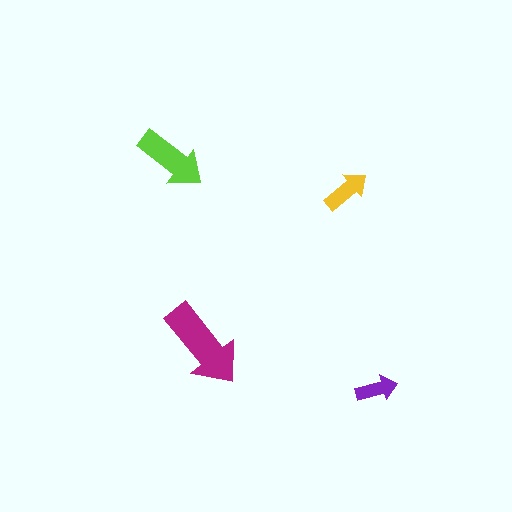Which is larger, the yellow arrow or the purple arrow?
The yellow one.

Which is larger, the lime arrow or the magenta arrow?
The magenta one.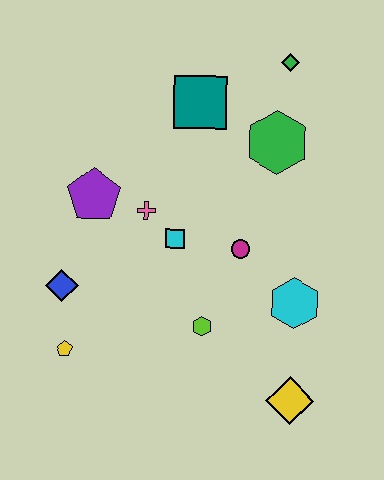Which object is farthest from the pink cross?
The yellow diamond is farthest from the pink cross.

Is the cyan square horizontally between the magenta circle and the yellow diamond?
No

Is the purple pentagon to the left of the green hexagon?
Yes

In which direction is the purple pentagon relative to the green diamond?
The purple pentagon is to the left of the green diamond.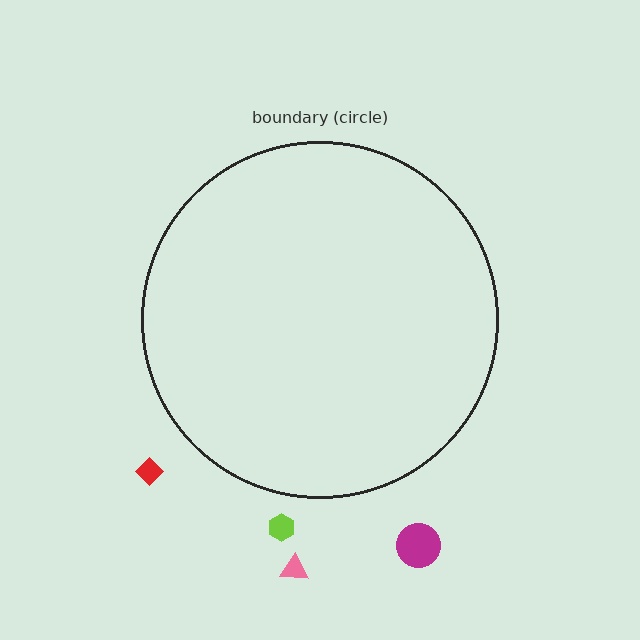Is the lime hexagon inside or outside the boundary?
Outside.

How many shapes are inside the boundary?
0 inside, 4 outside.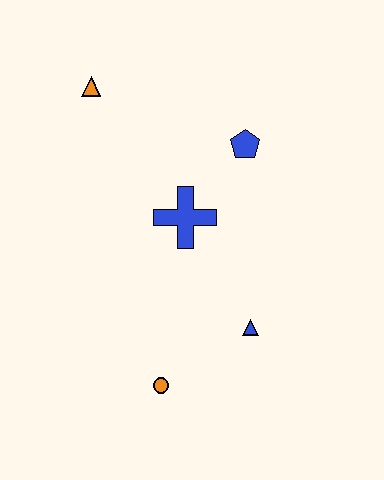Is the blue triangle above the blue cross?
No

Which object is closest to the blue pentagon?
The blue cross is closest to the blue pentagon.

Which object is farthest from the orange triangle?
The orange circle is farthest from the orange triangle.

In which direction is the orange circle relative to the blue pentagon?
The orange circle is below the blue pentagon.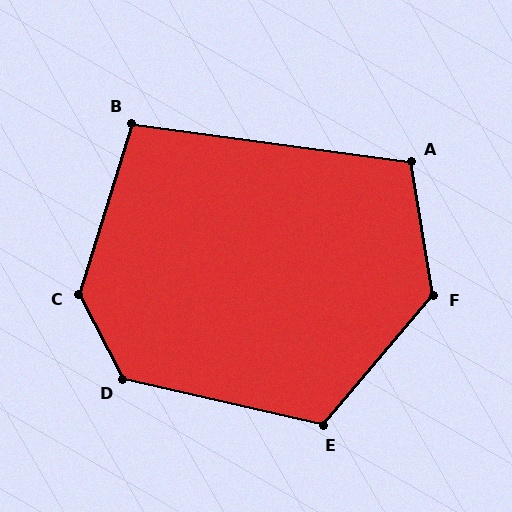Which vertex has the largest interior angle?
C, at approximately 135 degrees.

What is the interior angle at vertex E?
Approximately 118 degrees (obtuse).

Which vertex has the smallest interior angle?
B, at approximately 99 degrees.